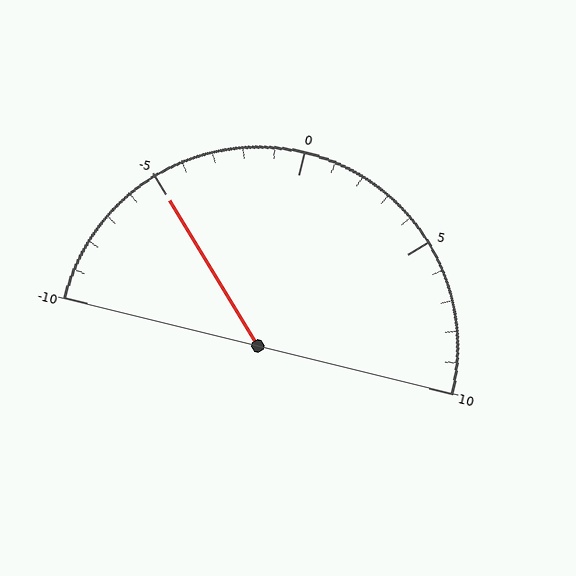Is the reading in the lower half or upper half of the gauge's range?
The reading is in the lower half of the range (-10 to 10).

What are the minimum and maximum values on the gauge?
The gauge ranges from -10 to 10.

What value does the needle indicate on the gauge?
The needle indicates approximately -5.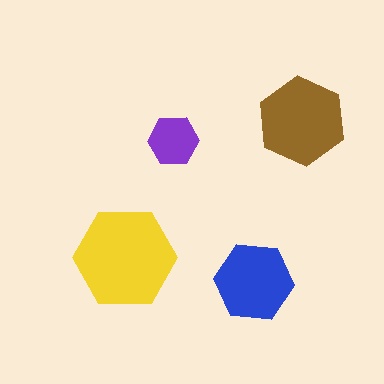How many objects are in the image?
There are 4 objects in the image.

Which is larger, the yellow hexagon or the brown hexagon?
The yellow one.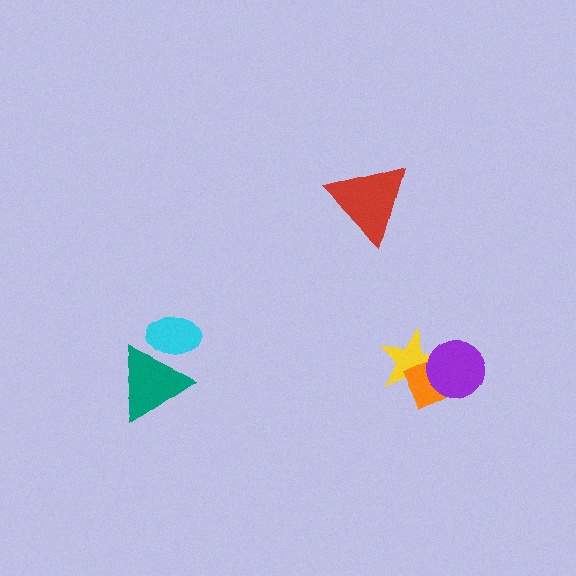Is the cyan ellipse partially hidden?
Yes, it is partially covered by another shape.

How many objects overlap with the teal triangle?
1 object overlaps with the teal triangle.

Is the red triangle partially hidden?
No, no other shape covers it.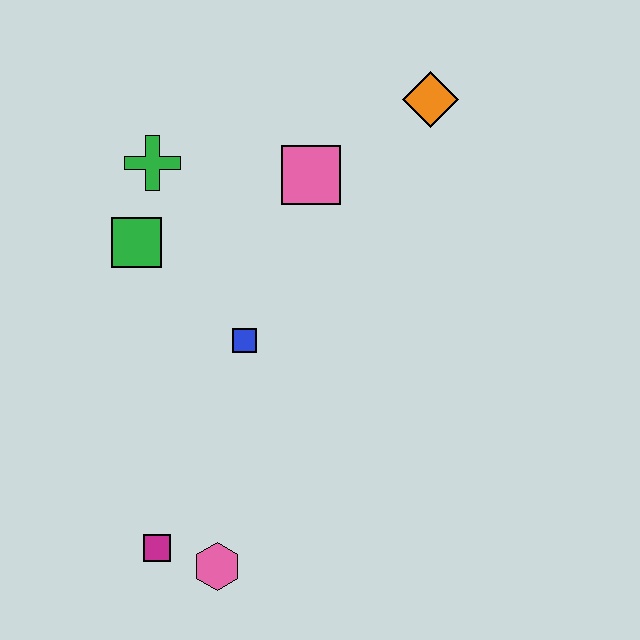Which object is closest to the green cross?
The green square is closest to the green cross.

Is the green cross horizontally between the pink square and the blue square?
No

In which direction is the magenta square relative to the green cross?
The magenta square is below the green cross.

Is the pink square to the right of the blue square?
Yes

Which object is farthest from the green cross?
The pink hexagon is farthest from the green cross.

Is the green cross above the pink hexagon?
Yes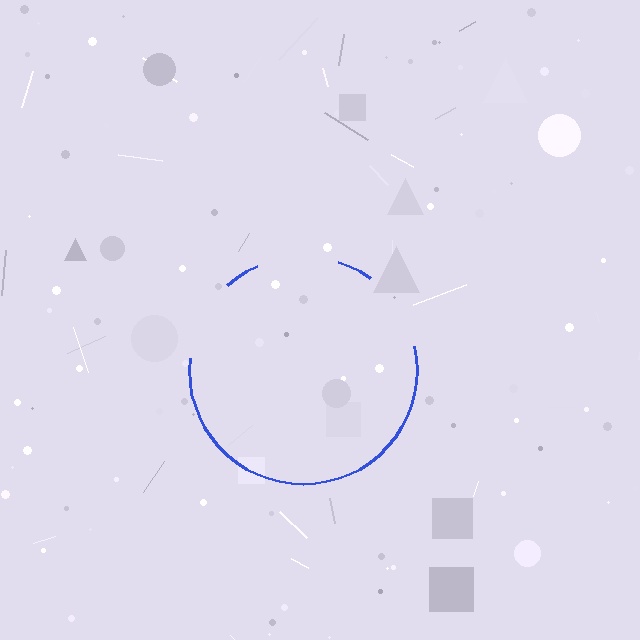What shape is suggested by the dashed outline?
The dashed outline suggests a circle.